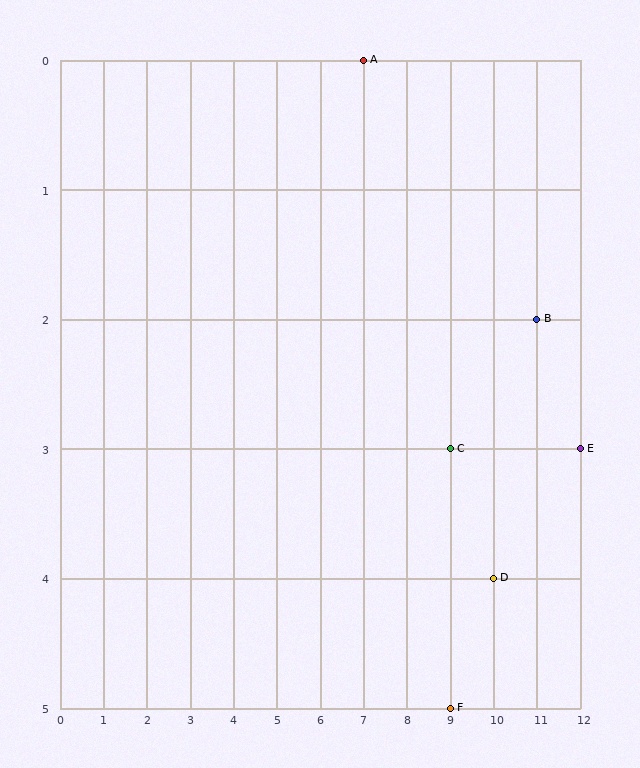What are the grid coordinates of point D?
Point D is at grid coordinates (10, 4).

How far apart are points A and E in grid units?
Points A and E are 5 columns and 3 rows apart (about 5.8 grid units diagonally).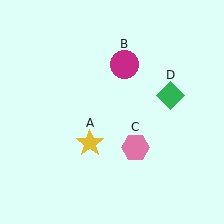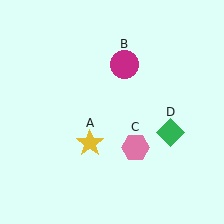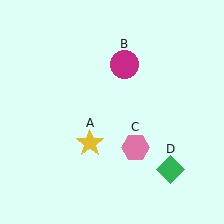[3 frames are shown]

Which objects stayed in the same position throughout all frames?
Yellow star (object A) and magenta circle (object B) and pink hexagon (object C) remained stationary.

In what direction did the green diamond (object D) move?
The green diamond (object D) moved down.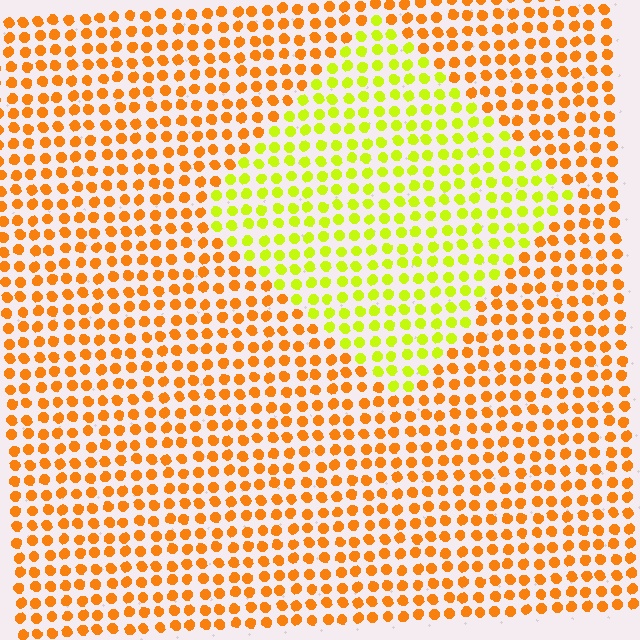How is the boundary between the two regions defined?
The boundary is defined purely by a slight shift in hue (about 45 degrees). Spacing, size, and orientation are identical on both sides.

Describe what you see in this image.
The image is filled with small orange elements in a uniform arrangement. A diamond-shaped region is visible where the elements are tinted to a slightly different hue, forming a subtle color boundary.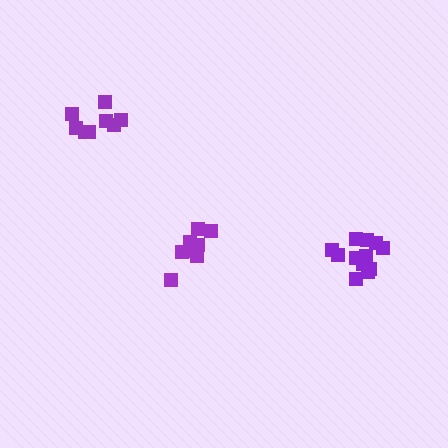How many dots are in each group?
Group 1: 10 dots, Group 2: 12 dots, Group 3: 8 dots (30 total).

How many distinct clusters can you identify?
There are 3 distinct clusters.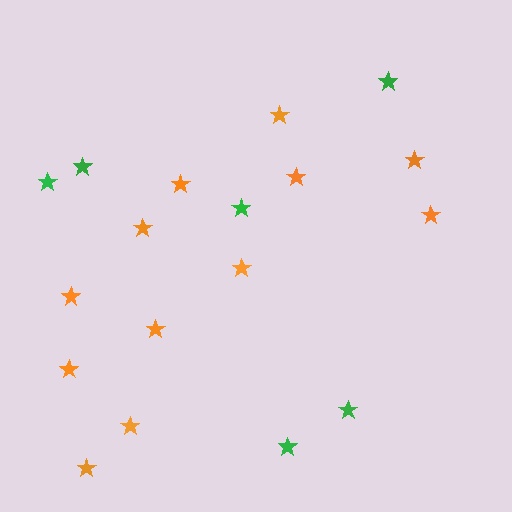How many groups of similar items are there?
There are 2 groups: one group of green stars (6) and one group of orange stars (12).